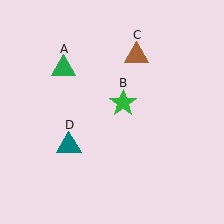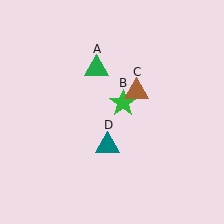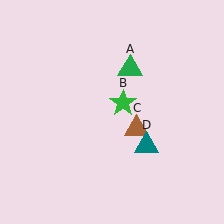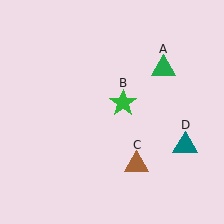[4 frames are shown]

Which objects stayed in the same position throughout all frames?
Green star (object B) remained stationary.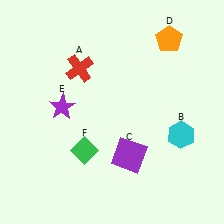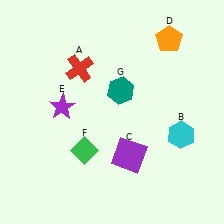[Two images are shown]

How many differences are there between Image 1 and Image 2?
There is 1 difference between the two images.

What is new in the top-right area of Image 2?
A teal hexagon (G) was added in the top-right area of Image 2.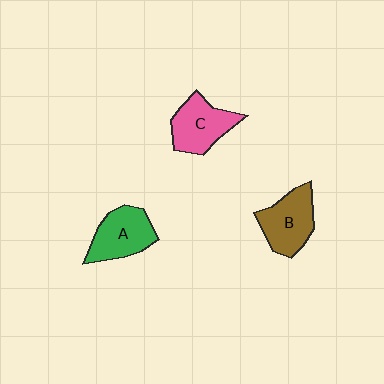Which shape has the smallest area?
Shape C (pink).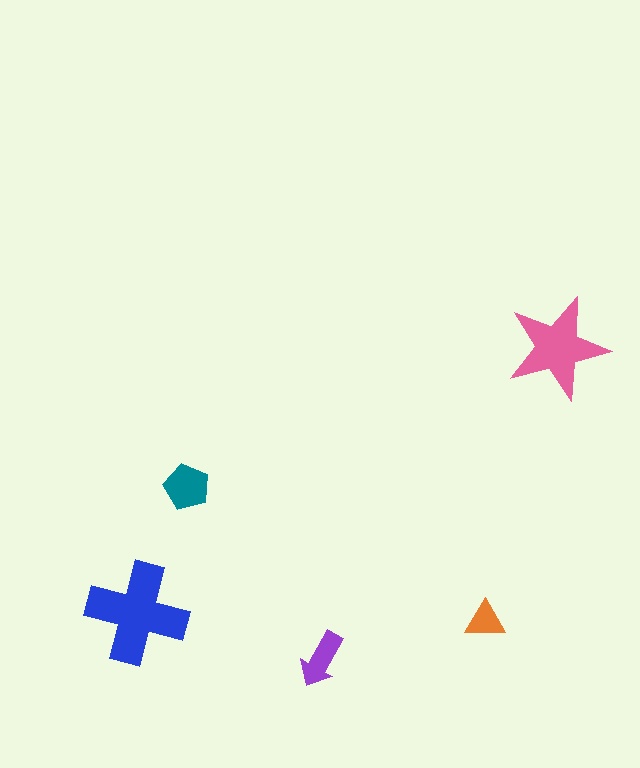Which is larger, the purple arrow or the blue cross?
The blue cross.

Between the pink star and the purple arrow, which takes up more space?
The pink star.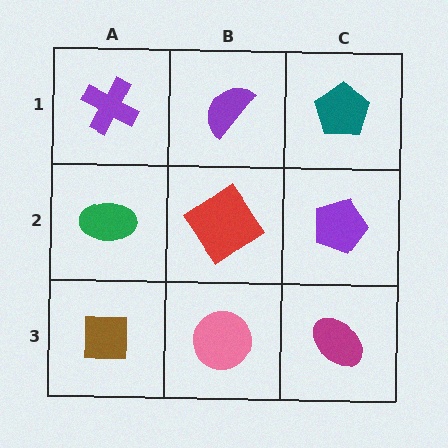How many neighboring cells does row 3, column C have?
2.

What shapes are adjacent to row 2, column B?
A purple semicircle (row 1, column B), a pink circle (row 3, column B), a green ellipse (row 2, column A), a purple pentagon (row 2, column C).